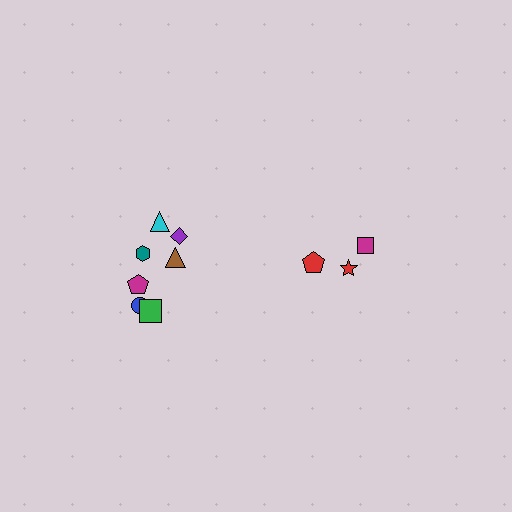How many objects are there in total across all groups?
There are 10 objects.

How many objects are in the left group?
There are 7 objects.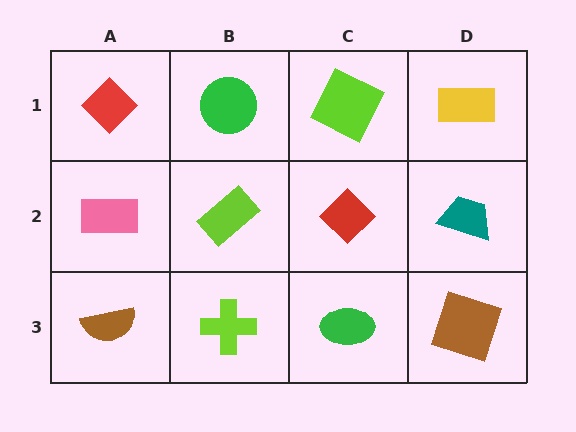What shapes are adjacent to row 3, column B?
A lime rectangle (row 2, column B), a brown semicircle (row 3, column A), a green ellipse (row 3, column C).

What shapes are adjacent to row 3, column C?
A red diamond (row 2, column C), a lime cross (row 3, column B), a brown square (row 3, column D).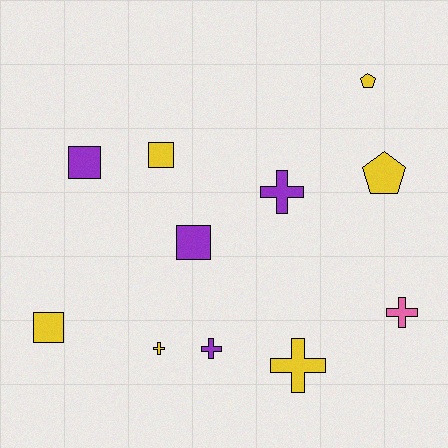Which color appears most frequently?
Yellow, with 6 objects.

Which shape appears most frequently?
Cross, with 5 objects.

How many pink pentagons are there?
There are no pink pentagons.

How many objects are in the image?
There are 11 objects.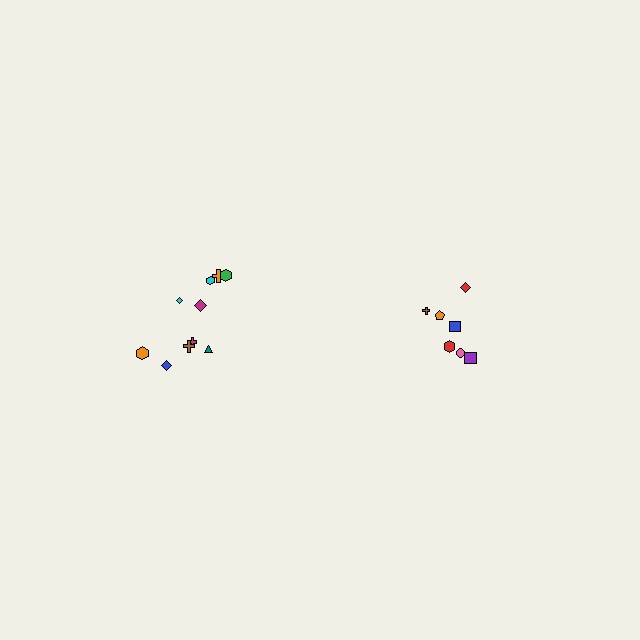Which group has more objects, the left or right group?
The left group.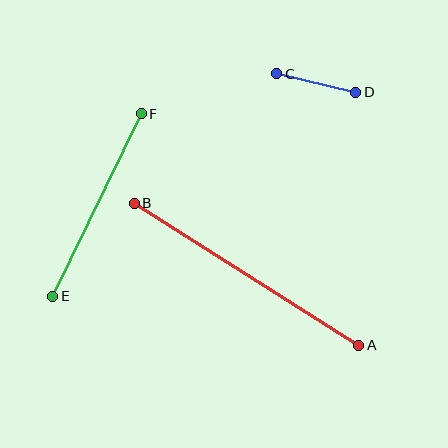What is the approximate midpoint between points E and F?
The midpoint is at approximately (97, 205) pixels.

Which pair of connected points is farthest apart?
Points A and B are farthest apart.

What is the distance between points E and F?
The distance is approximately 203 pixels.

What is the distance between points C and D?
The distance is approximately 81 pixels.